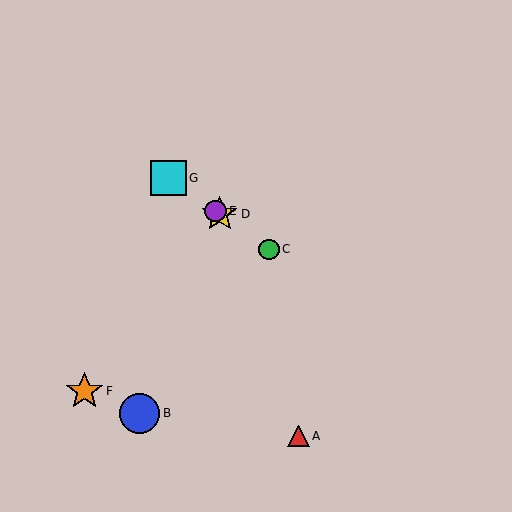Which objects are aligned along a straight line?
Objects C, D, E, G are aligned along a straight line.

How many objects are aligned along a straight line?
4 objects (C, D, E, G) are aligned along a straight line.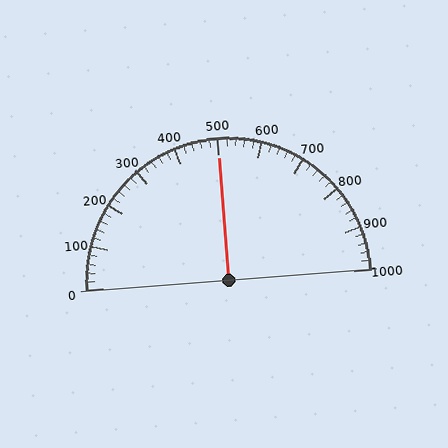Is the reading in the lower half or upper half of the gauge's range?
The reading is in the upper half of the range (0 to 1000).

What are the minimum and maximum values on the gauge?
The gauge ranges from 0 to 1000.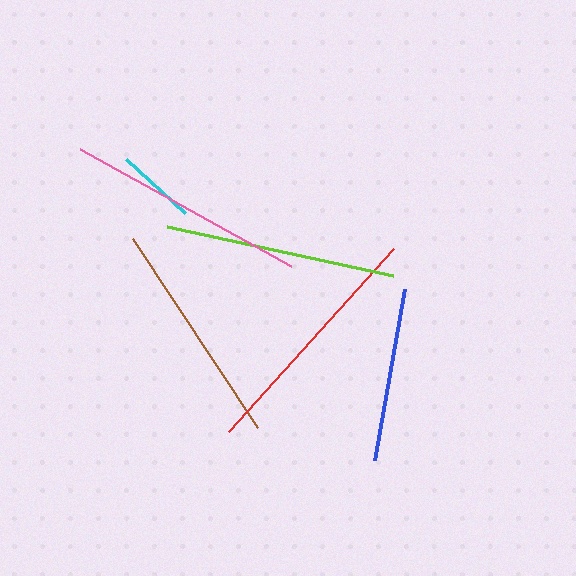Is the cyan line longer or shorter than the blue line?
The blue line is longer than the cyan line.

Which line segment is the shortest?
The cyan line is the shortest at approximately 81 pixels.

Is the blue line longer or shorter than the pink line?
The pink line is longer than the blue line.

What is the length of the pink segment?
The pink segment is approximately 241 pixels long.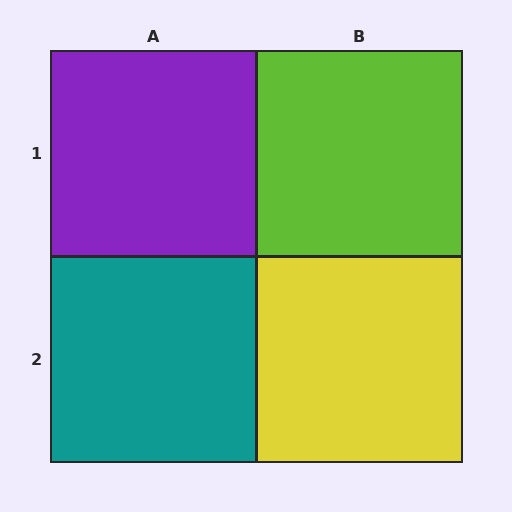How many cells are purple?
1 cell is purple.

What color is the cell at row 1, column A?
Purple.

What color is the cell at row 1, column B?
Lime.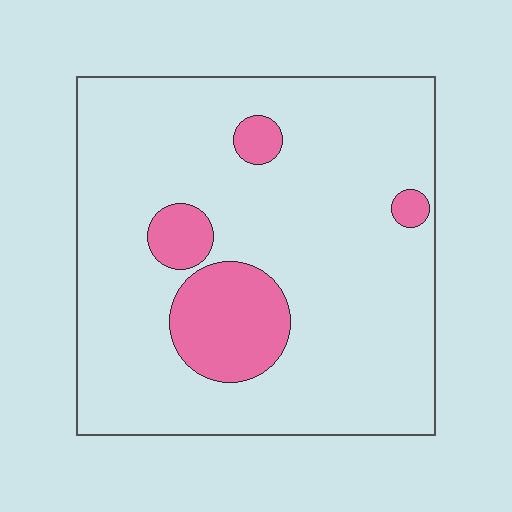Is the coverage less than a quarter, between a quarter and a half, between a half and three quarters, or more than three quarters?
Less than a quarter.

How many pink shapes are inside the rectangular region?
4.